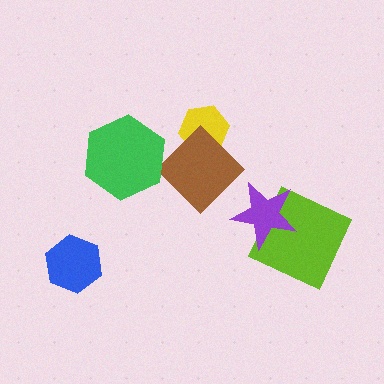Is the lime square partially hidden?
Yes, it is partially covered by another shape.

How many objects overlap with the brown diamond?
2 objects overlap with the brown diamond.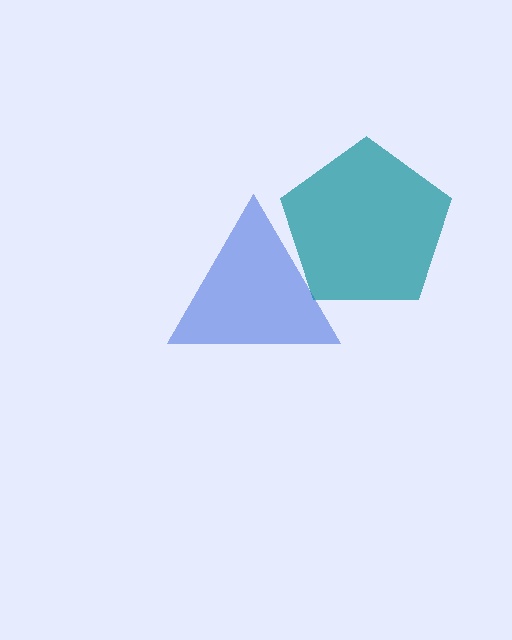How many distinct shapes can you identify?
There are 2 distinct shapes: a blue triangle, a teal pentagon.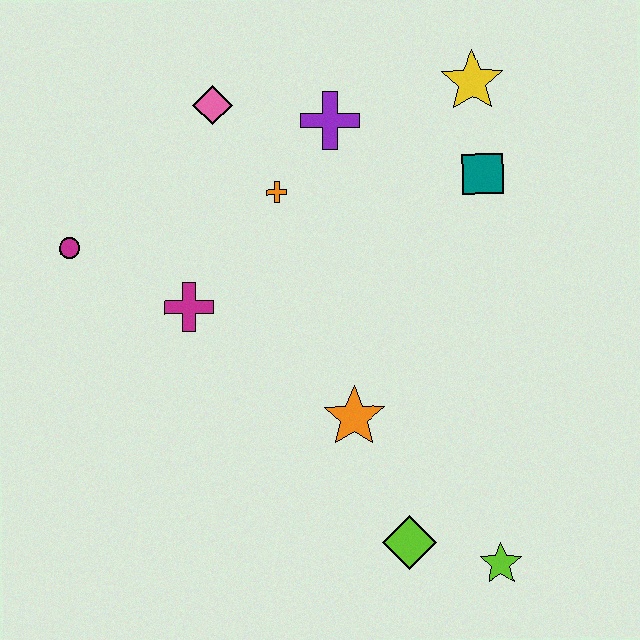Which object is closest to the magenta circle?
The magenta cross is closest to the magenta circle.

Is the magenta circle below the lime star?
No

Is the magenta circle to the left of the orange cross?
Yes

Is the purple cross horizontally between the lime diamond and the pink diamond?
Yes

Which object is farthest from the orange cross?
The lime star is farthest from the orange cross.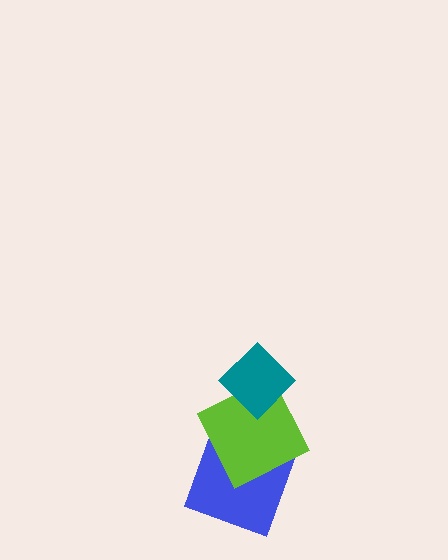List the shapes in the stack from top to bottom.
From top to bottom: the teal diamond, the lime square, the blue square.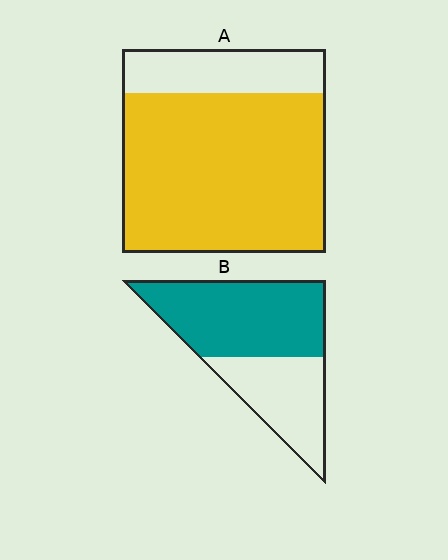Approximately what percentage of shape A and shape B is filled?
A is approximately 80% and B is approximately 60%.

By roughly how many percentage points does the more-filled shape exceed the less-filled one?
By roughly 15 percentage points (A over B).